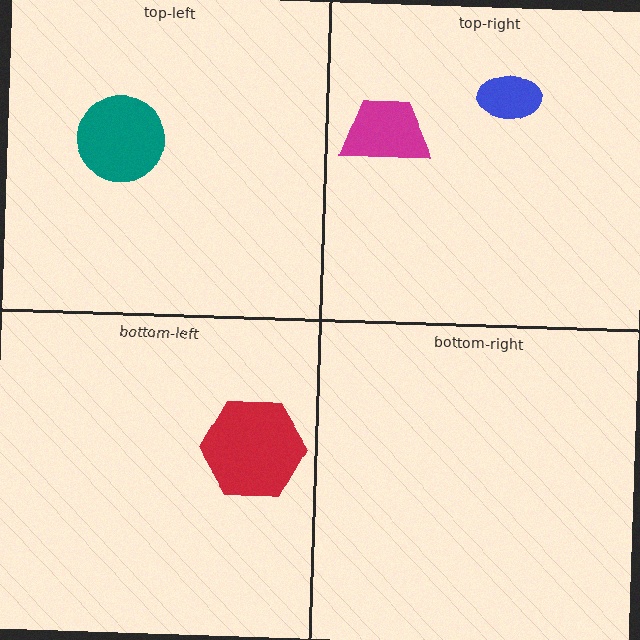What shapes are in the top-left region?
The teal circle.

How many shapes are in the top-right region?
2.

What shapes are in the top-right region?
The magenta trapezoid, the blue ellipse.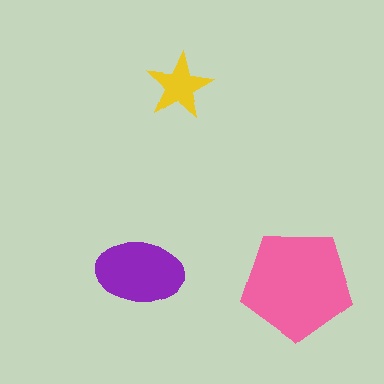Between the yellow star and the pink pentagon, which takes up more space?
The pink pentagon.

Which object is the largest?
The pink pentagon.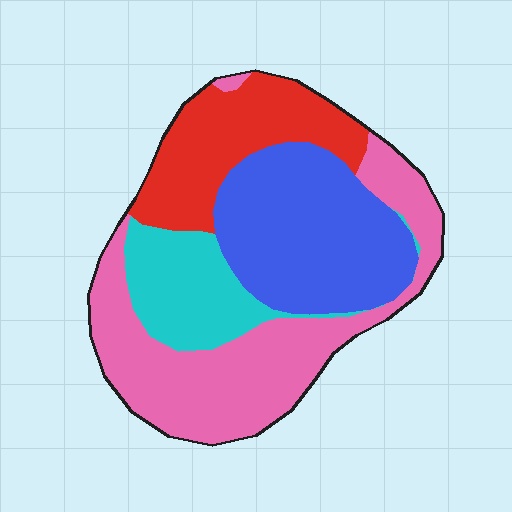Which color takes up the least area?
Cyan, at roughly 15%.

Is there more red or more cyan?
Red.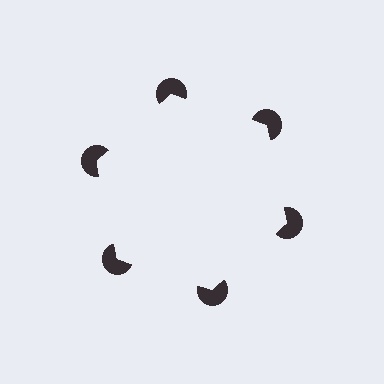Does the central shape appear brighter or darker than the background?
It typically appears slightly brighter than the background, even though no actual brightness change is drawn.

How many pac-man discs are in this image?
There are 6 — one at each vertex of the illusory hexagon.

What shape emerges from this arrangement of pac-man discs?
An illusory hexagon — its edges are inferred from the aligned wedge cuts in the pac-man discs, not physically drawn.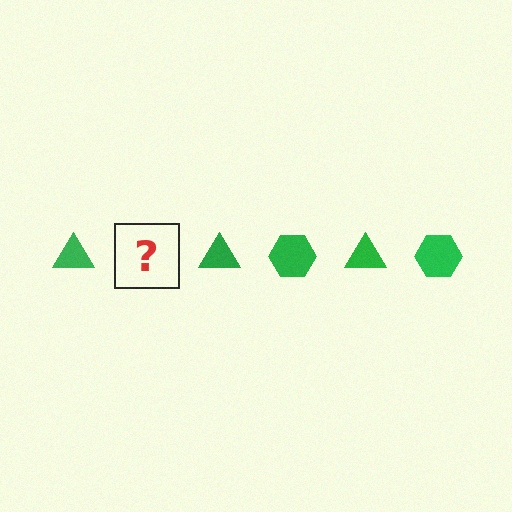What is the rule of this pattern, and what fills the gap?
The rule is that the pattern cycles through triangle, hexagon shapes in green. The gap should be filled with a green hexagon.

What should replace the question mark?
The question mark should be replaced with a green hexagon.